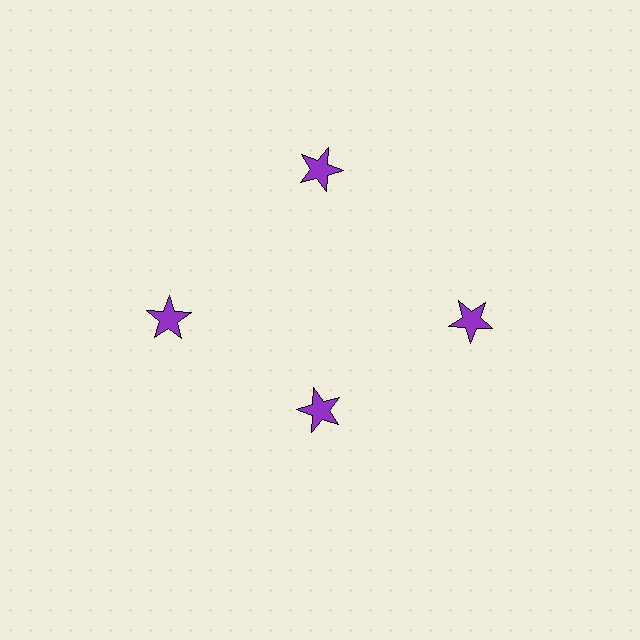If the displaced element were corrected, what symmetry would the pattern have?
It would have 4-fold rotational symmetry — the pattern would map onto itself every 90 degrees.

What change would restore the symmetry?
The symmetry would be restored by moving it outward, back onto the ring so that all 4 stars sit at equal angles and equal distance from the center.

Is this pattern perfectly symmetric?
No. The 4 purple stars are arranged in a ring, but one element near the 6 o'clock position is pulled inward toward the center, breaking the 4-fold rotational symmetry.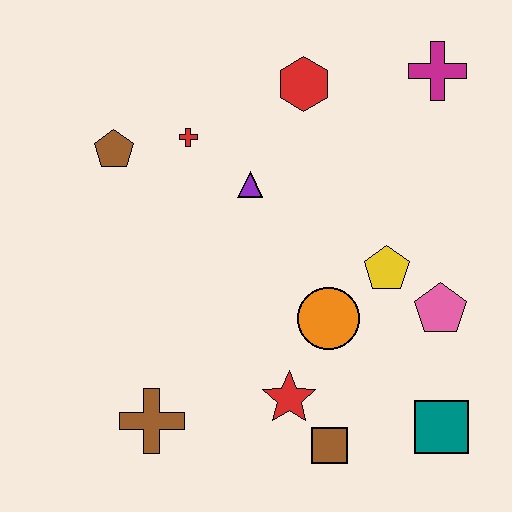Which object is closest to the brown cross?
The red star is closest to the brown cross.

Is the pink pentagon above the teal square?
Yes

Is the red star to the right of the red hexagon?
No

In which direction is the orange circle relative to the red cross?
The orange circle is below the red cross.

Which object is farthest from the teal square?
The brown pentagon is farthest from the teal square.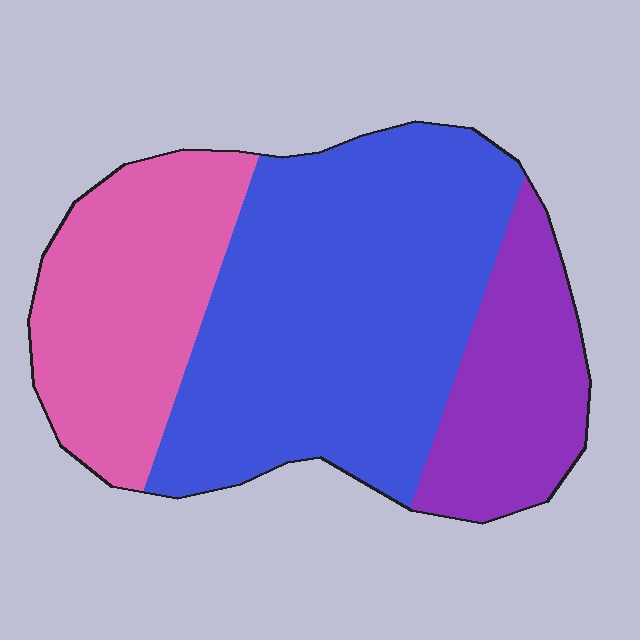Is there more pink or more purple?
Pink.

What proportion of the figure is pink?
Pink takes up between a sixth and a third of the figure.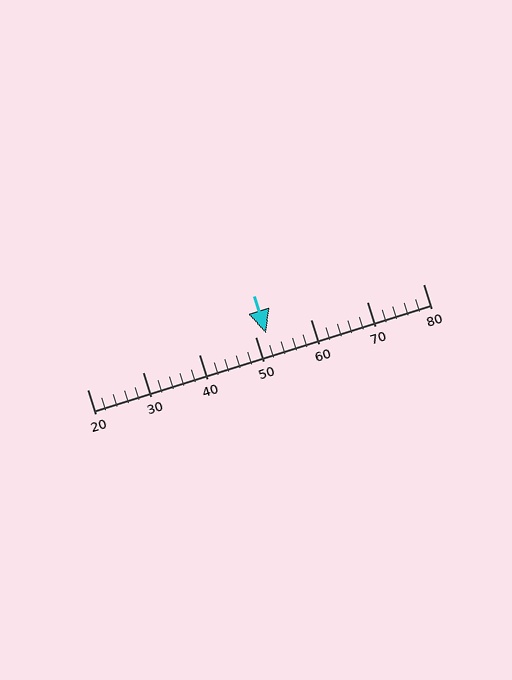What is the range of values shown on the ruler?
The ruler shows values from 20 to 80.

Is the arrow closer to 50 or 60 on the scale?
The arrow is closer to 50.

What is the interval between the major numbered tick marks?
The major tick marks are spaced 10 units apart.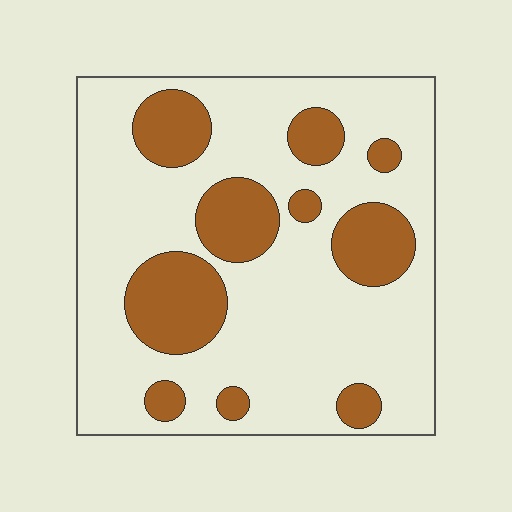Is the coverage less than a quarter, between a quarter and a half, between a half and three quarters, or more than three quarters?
Between a quarter and a half.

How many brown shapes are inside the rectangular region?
10.